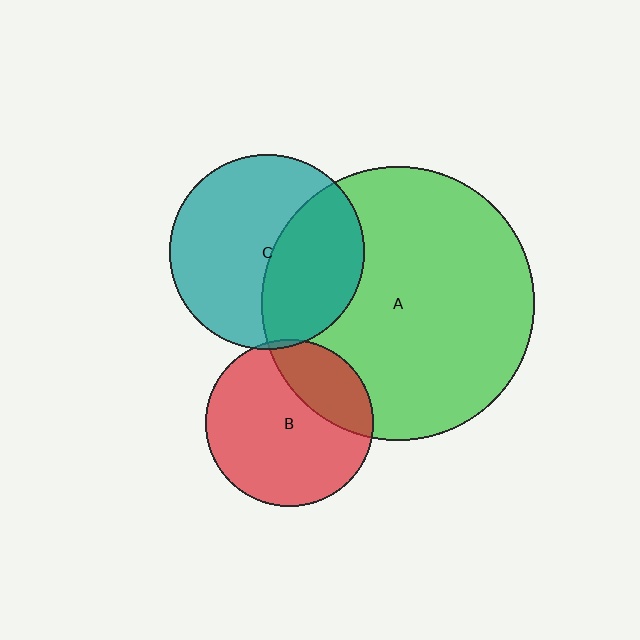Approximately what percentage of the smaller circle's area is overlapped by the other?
Approximately 5%.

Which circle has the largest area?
Circle A (green).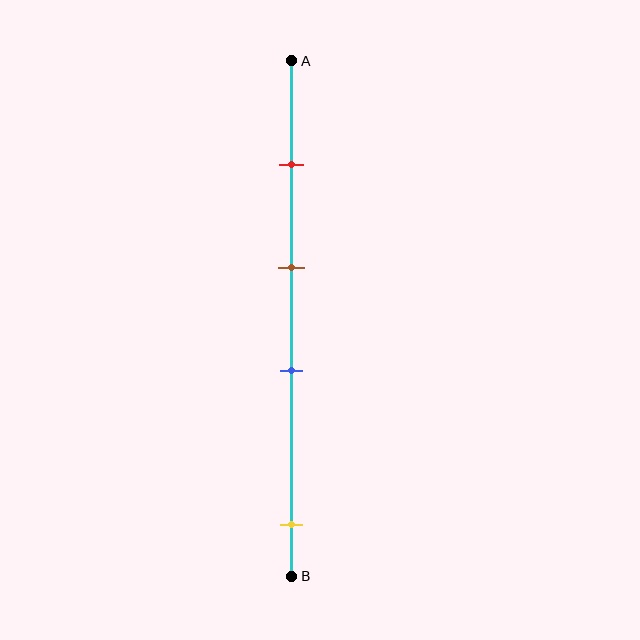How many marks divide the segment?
There are 4 marks dividing the segment.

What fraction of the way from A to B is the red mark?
The red mark is approximately 20% (0.2) of the way from A to B.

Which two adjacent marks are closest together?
The brown and blue marks are the closest adjacent pair.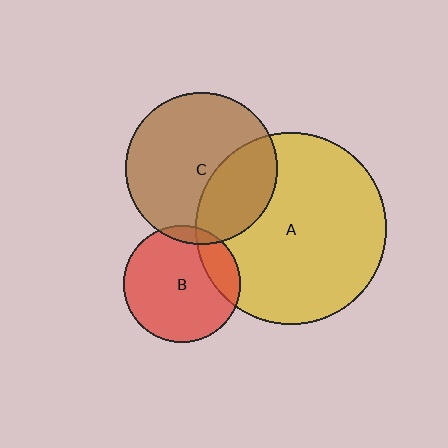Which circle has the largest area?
Circle A (yellow).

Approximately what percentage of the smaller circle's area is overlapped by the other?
Approximately 30%.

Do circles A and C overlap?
Yes.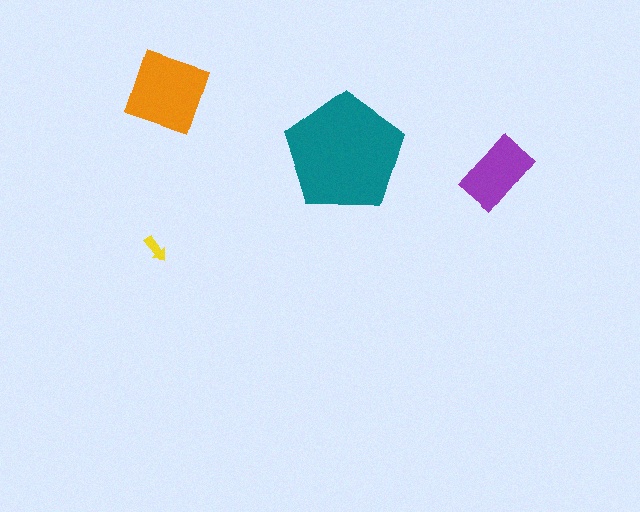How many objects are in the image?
There are 4 objects in the image.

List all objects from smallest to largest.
The yellow arrow, the purple rectangle, the orange diamond, the teal pentagon.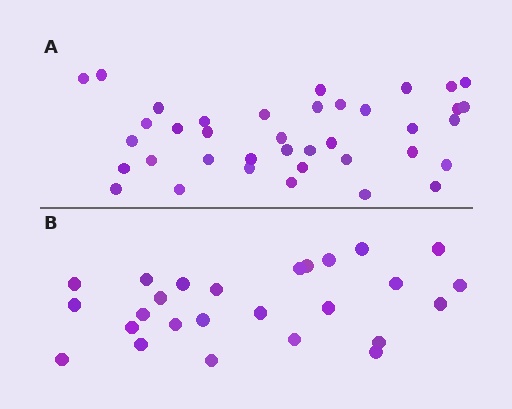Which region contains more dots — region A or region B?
Region A (the top region) has more dots.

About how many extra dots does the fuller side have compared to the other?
Region A has roughly 12 or so more dots than region B.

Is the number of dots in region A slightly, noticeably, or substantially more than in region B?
Region A has substantially more. The ratio is roughly 1.5 to 1.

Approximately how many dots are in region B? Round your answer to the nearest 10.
About 30 dots. (The exact count is 26, which rounds to 30.)